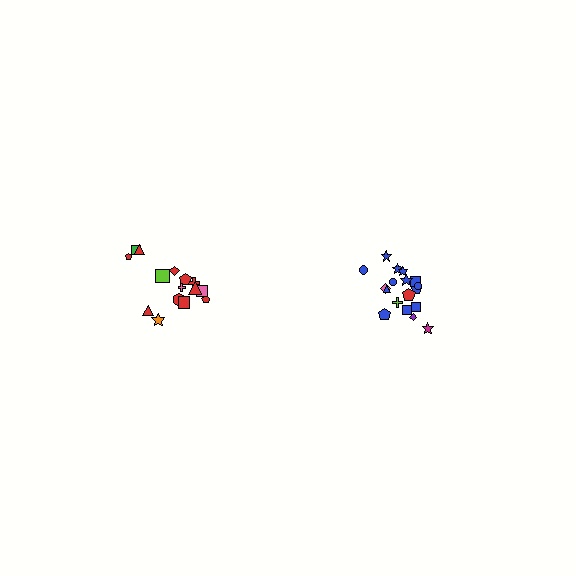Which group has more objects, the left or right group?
The right group.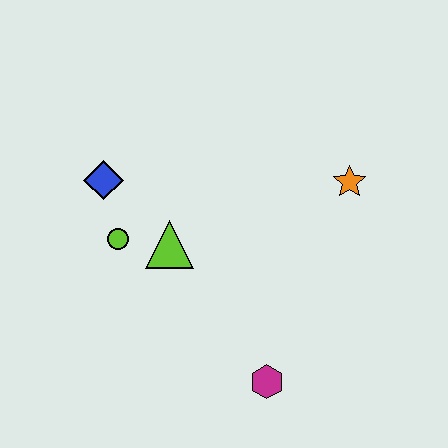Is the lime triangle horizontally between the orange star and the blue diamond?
Yes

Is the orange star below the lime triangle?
No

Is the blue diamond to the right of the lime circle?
No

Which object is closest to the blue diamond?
The lime circle is closest to the blue diamond.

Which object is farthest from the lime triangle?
The orange star is farthest from the lime triangle.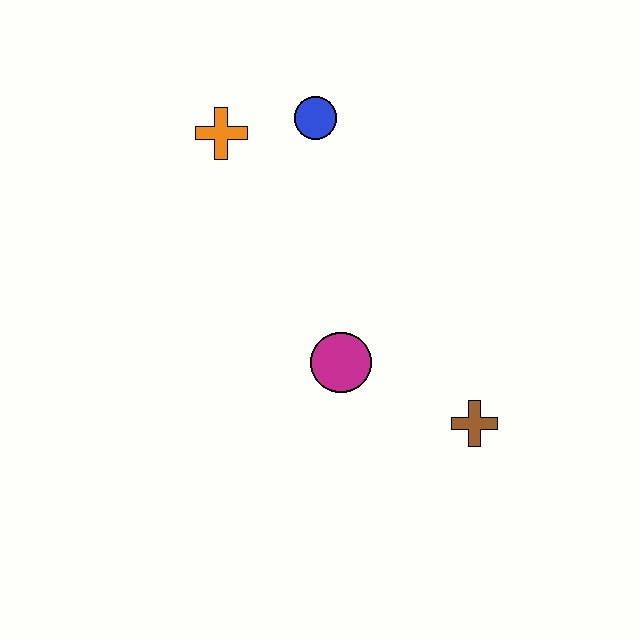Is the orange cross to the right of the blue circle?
No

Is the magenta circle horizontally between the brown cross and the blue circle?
Yes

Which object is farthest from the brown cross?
The orange cross is farthest from the brown cross.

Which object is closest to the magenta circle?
The brown cross is closest to the magenta circle.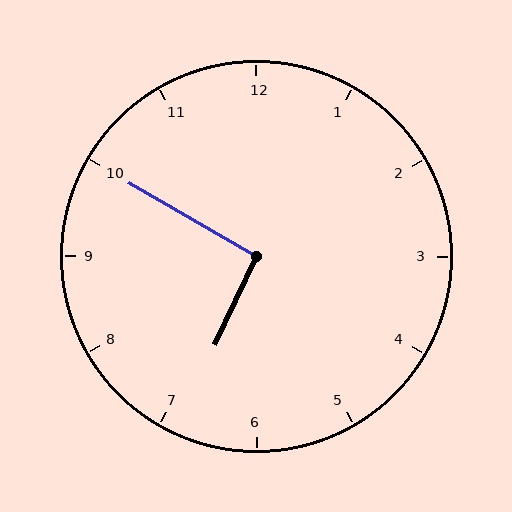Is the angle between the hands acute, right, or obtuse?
It is right.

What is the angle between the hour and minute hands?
Approximately 95 degrees.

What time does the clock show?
6:50.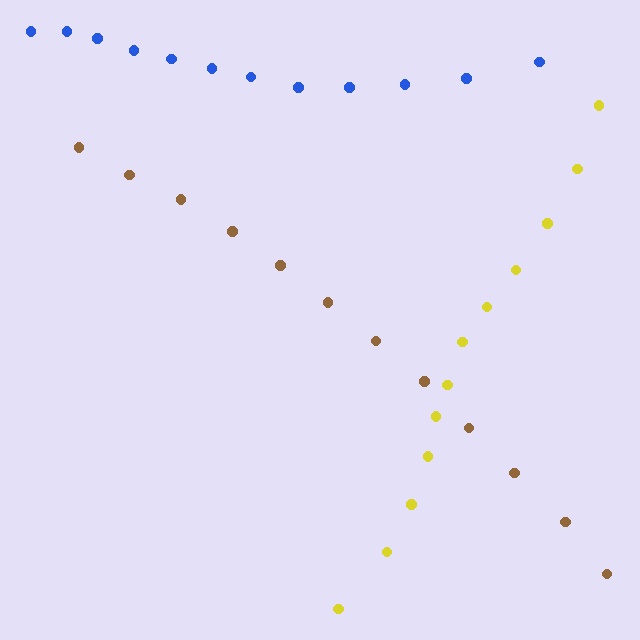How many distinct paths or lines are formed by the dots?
There are 3 distinct paths.